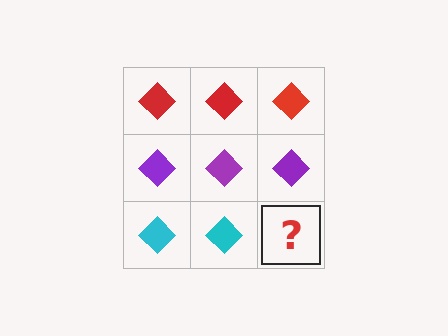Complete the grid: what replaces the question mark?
The question mark should be replaced with a cyan diamond.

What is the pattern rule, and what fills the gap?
The rule is that each row has a consistent color. The gap should be filled with a cyan diamond.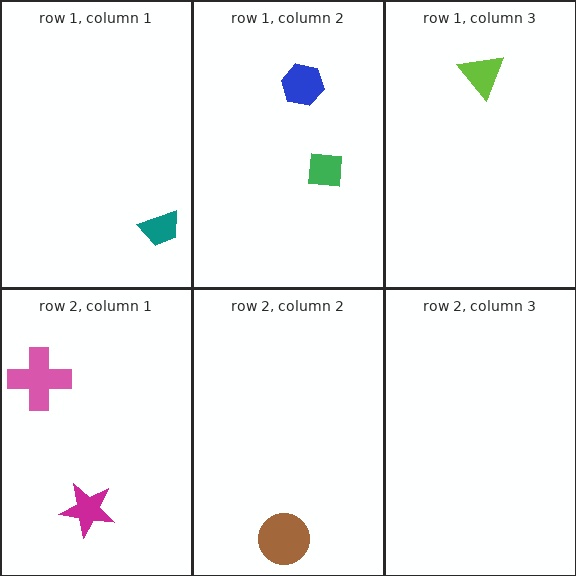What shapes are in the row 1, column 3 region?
The lime triangle.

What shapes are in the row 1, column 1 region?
The teal trapezoid.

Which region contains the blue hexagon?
The row 1, column 2 region.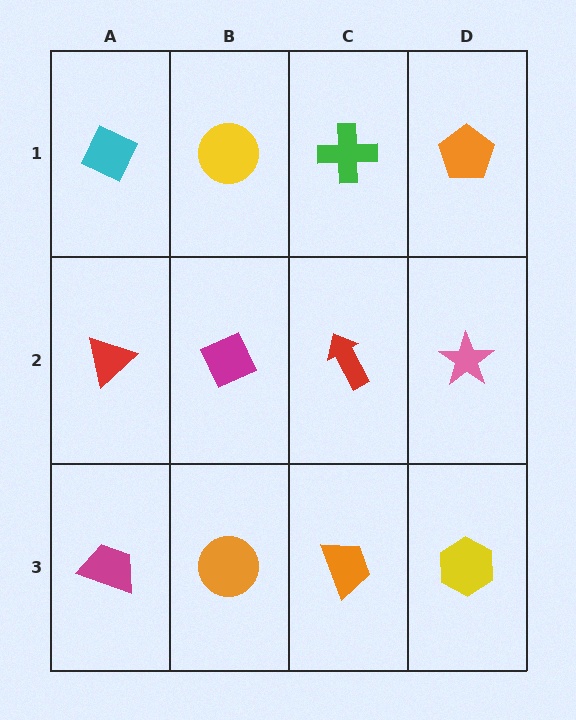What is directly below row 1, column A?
A red triangle.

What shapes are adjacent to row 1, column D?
A pink star (row 2, column D), a green cross (row 1, column C).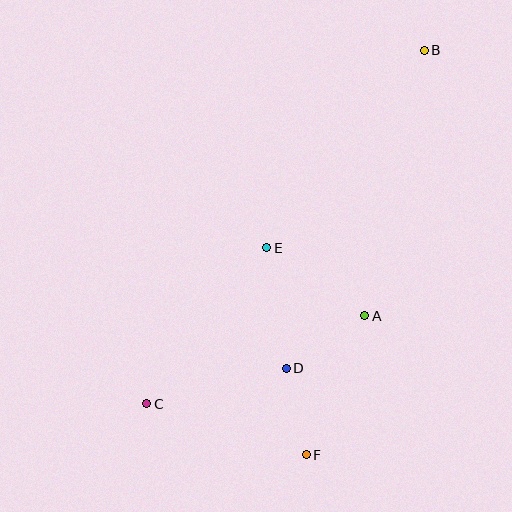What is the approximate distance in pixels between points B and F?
The distance between B and F is approximately 421 pixels.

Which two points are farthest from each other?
Points B and C are farthest from each other.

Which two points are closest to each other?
Points D and F are closest to each other.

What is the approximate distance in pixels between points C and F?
The distance between C and F is approximately 167 pixels.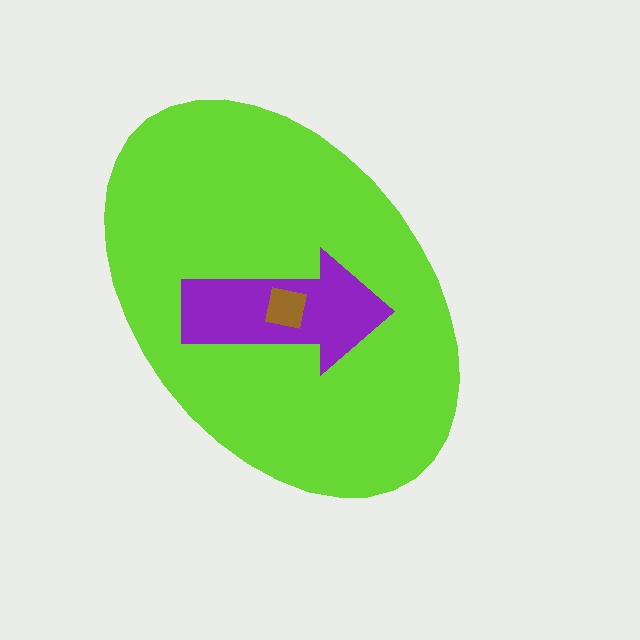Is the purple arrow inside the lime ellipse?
Yes.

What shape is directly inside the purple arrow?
The brown square.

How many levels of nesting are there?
3.